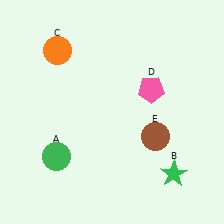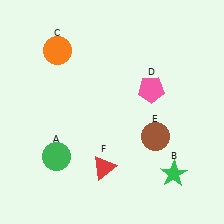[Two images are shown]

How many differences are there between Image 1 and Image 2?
There is 1 difference between the two images.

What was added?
A red triangle (F) was added in Image 2.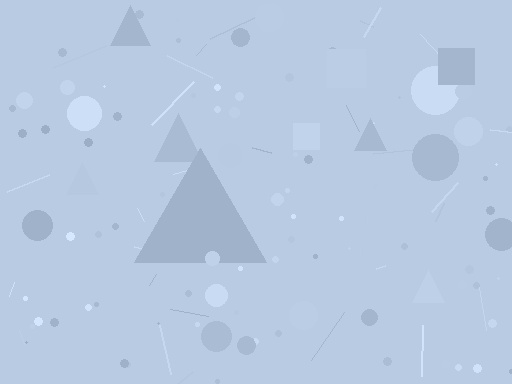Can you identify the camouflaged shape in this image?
The camouflaged shape is a triangle.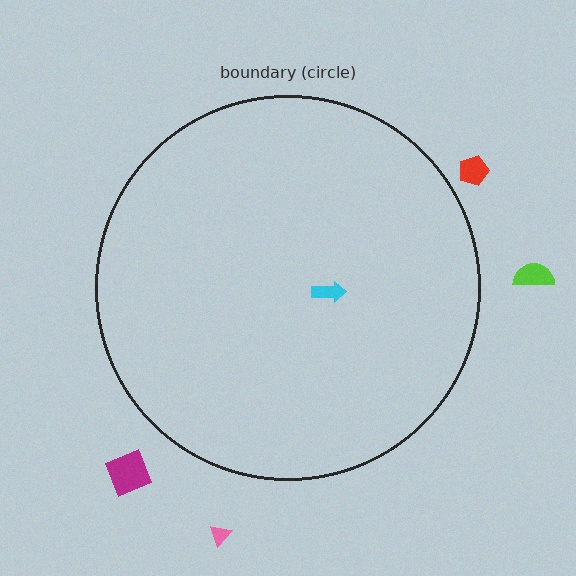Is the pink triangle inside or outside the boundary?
Outside.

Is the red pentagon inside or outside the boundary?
Outside.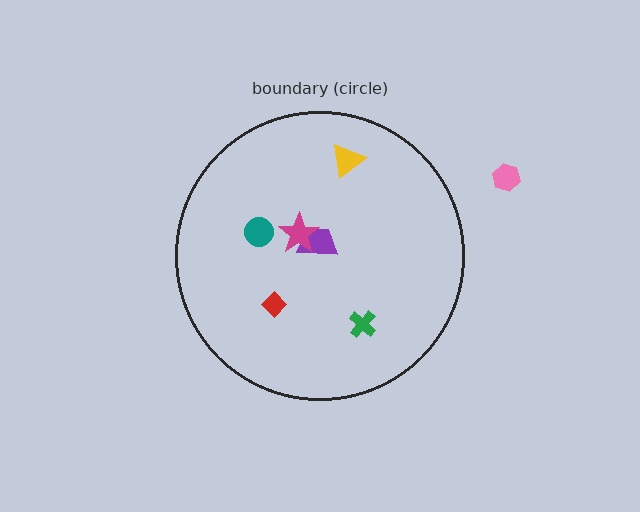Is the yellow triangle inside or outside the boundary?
Inside.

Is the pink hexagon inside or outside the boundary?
Outside.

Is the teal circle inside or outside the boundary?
Inside.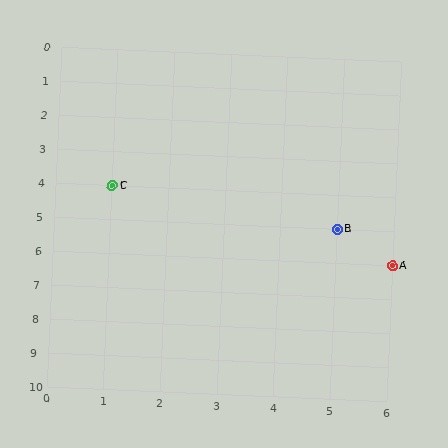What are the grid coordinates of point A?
Point A is at grid coordinates (6, 6).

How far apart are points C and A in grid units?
Points C and A are 5 columns and 2 rows apart (about 5.4 grid units diagonally).